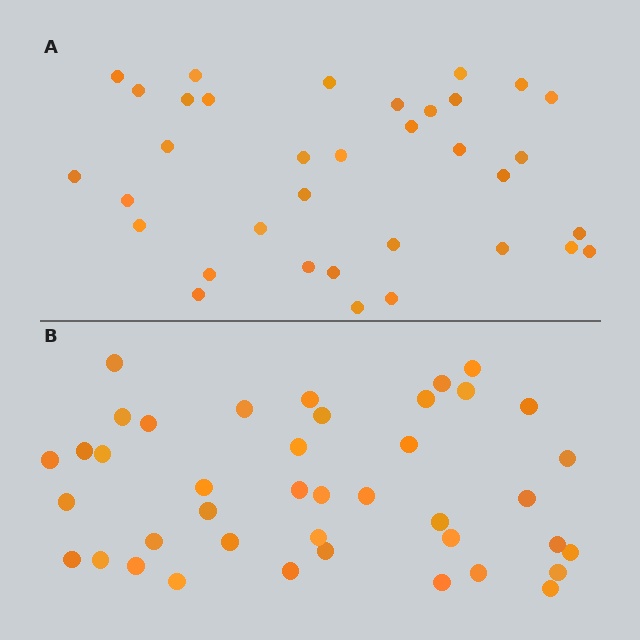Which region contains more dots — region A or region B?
Region B (the bottom region) has more dots.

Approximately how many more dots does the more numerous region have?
Region B has about 6 more dots than region A.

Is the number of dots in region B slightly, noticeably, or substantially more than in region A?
Region B has only slightly more — the two regions are fairly close. The ratio is roughly 1.2 to 1.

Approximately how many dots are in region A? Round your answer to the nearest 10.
About 40 dots. (The exact count is 35, which rounds to 40.)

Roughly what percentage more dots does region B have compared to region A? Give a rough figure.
About 15% more.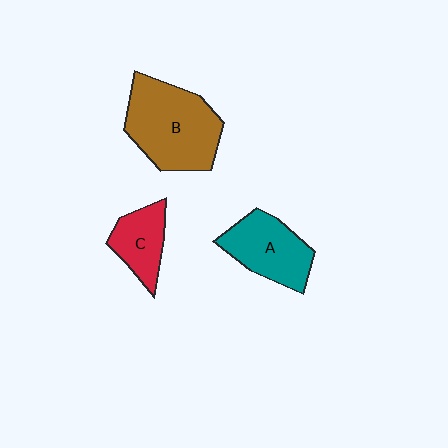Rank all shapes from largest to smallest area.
From largest to smallest: B (brown), A (teal), C (red).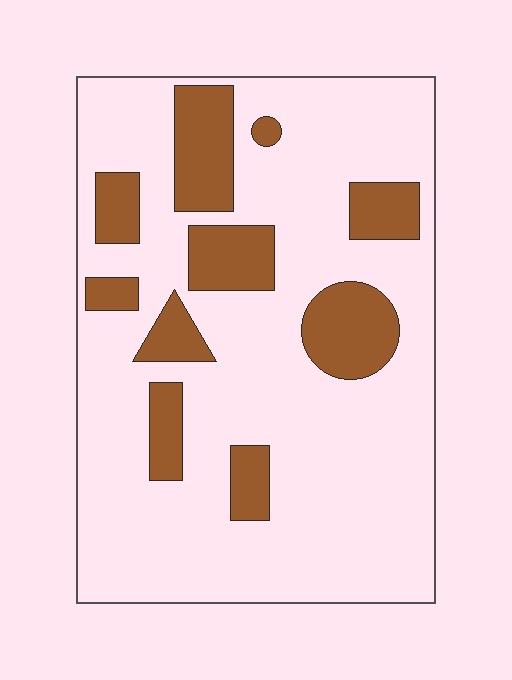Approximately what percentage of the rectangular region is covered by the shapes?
Approximately 20%.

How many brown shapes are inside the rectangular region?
10.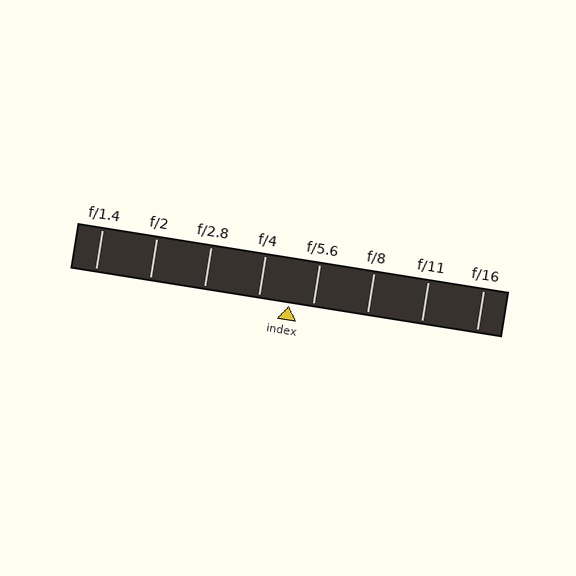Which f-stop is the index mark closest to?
The index mark is closest to f/5.6.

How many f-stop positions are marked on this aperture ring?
There are 8 f-stop positions marked.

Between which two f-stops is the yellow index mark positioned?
The index mark is between f/4 and f/5.6.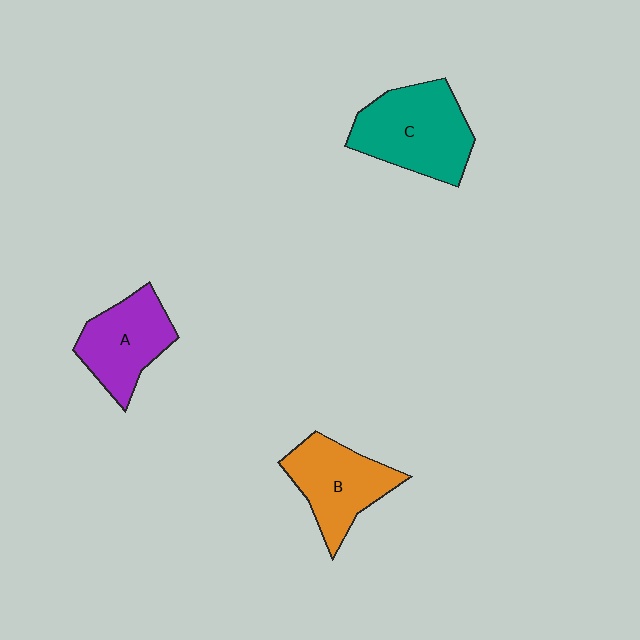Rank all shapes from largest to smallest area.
From largest to smallest: C (teal), B (orange), A (purple).